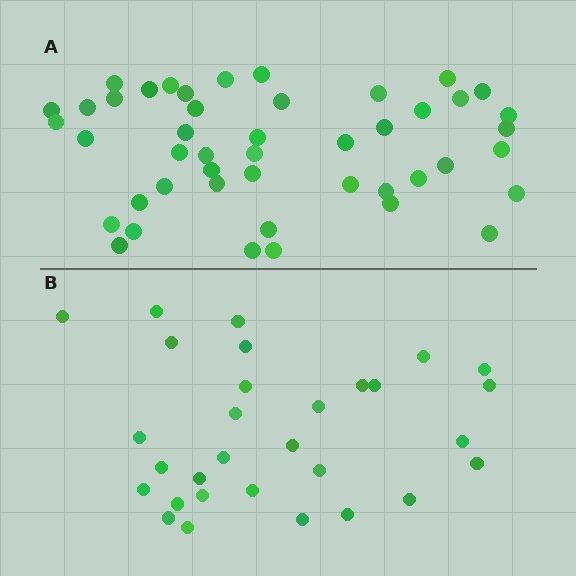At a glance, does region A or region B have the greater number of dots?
Region A (the top region) has more dots.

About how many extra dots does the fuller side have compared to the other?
Region A has approximately 15 more dots than region B.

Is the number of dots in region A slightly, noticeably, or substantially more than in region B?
Region A has substantially more. The ratio is roughly 1.5 to 1.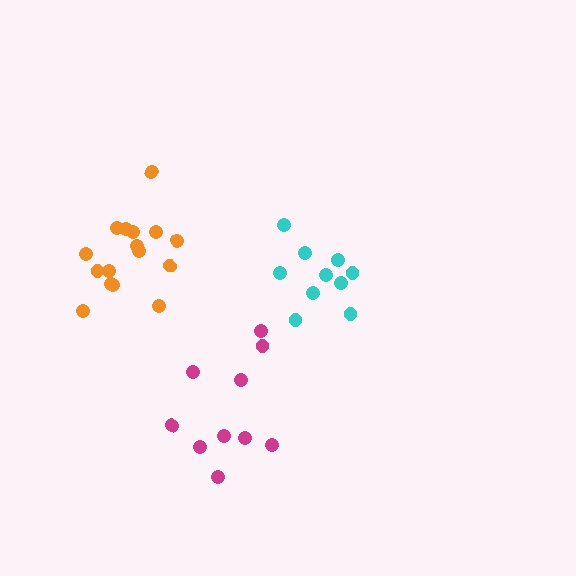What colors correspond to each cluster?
The clusters are colored: magenta, orange, cyan.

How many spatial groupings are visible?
There are 3 spatial groupings.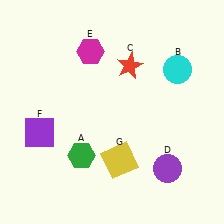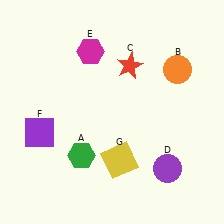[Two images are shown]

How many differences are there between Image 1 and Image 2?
There is 1 difference between the two images.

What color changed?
The circle (B) changed from cyan in Image 1 to orange in Image 2.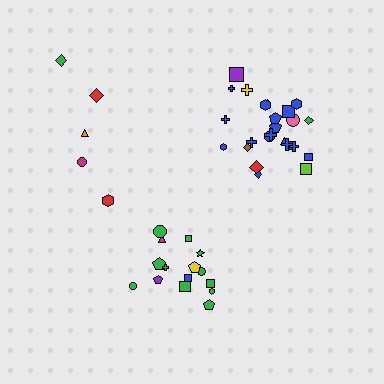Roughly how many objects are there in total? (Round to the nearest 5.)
Roughly 45 objects in total.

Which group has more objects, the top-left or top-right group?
The top-right group.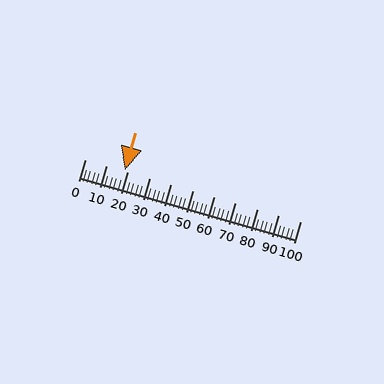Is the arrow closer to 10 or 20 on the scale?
The arrow is closer to 20.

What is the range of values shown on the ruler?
The ruler shows values from 0 to 100.